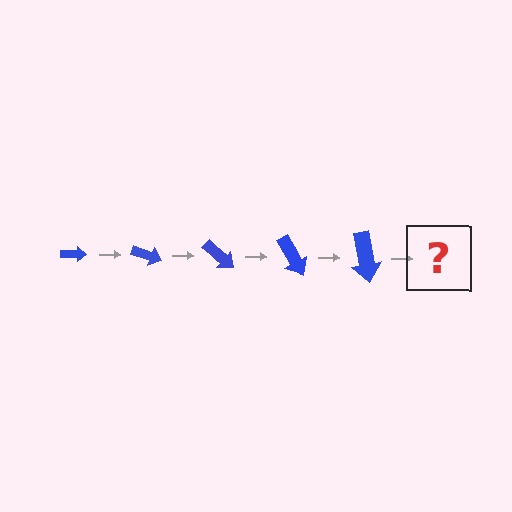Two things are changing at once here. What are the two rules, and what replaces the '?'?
The two rules are that the arrow grows larger each step and it rotates 20 degrees each step. The '?' should be an arrow, larger than the previous one and rotated 100 degrees from the start.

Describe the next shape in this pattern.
It should be an arrow, larger than the previous one and rotated 100 degrees from the start.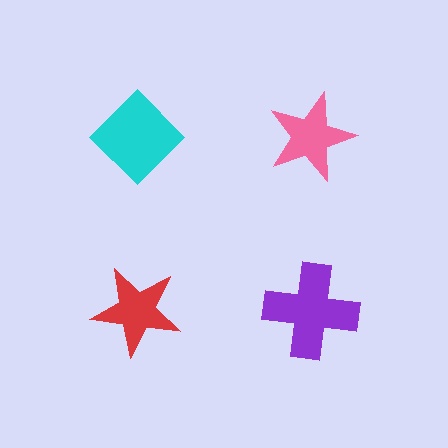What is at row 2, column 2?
A purple cross.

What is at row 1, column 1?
A cyan diamond.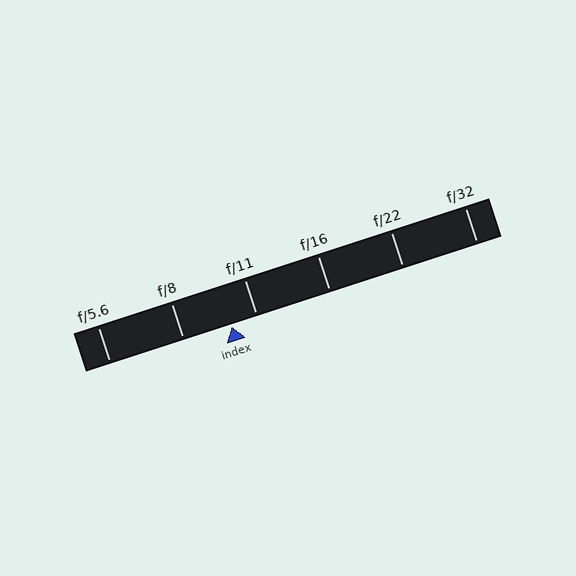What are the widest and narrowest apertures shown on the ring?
The widest aperture shown is f/5.6 and the narrowest is f/32.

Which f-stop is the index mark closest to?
The index mark is closest to f/11.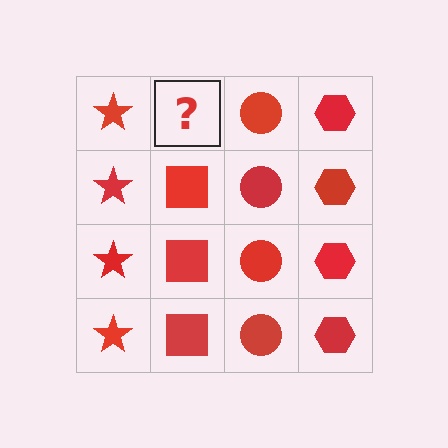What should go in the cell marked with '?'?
The missing cell should contain a red square.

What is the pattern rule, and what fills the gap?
The rule is that each column has a consistent shape. The gap should be filled with a red square.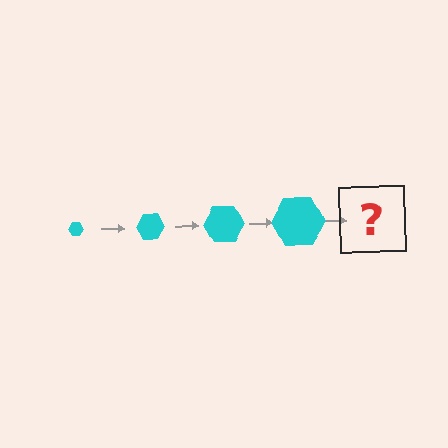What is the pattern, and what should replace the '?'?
The pattern is that the hexagon gets progressively larger each step. The '?' should be a cyan hexagon, larger than the previous one.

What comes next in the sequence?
The next element should be a cyan hexagon, larger than the previous one.